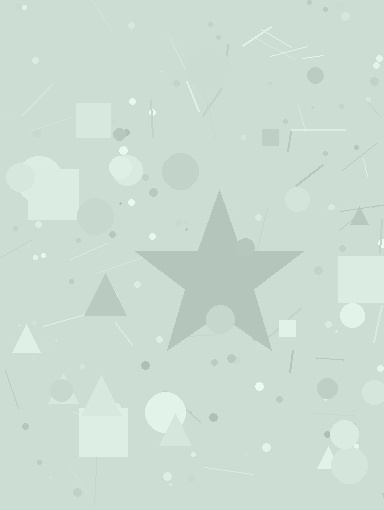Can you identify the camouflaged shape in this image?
The camouflaged shape is a star.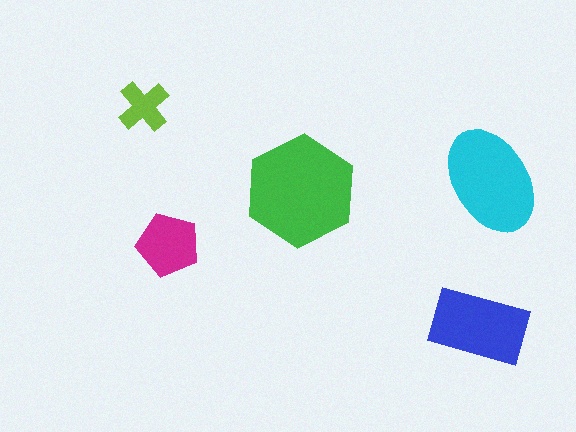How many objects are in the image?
There are 5 objects in the image.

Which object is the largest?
The green hexagon.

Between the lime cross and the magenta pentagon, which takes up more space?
The magenta pentagon.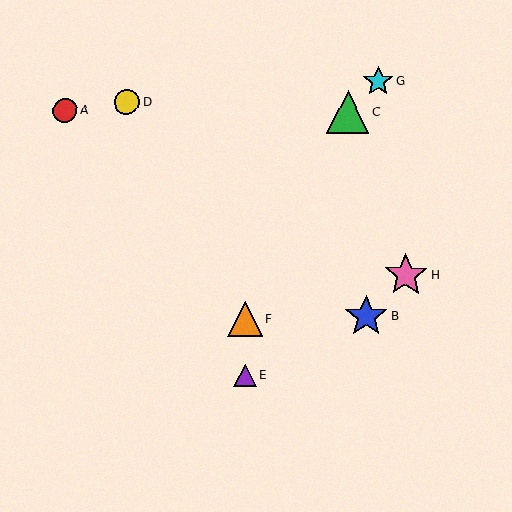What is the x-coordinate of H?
Object H is at x≈406.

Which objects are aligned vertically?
Objects E, F are aligned vertically.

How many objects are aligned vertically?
2 objects (E, F) are aligned vertically.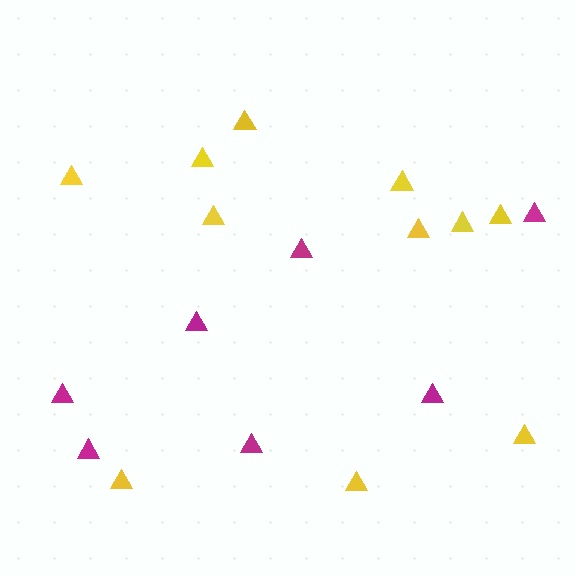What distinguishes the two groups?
There are 2 groups: one group of magenta triangles (7) and one group of yellow triangles (11).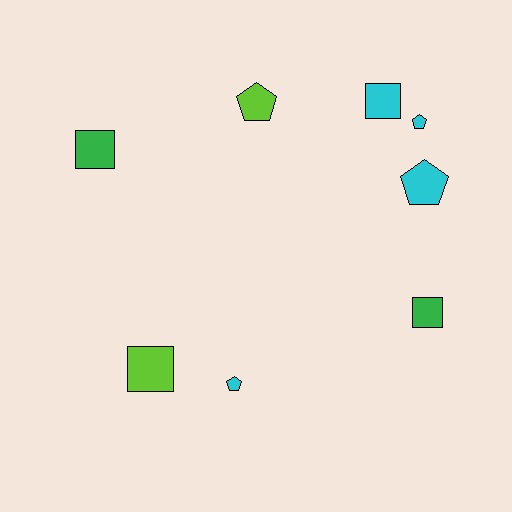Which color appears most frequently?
Cyan, with 4 objects.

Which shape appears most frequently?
Pentagon, with 4 objects.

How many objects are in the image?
There are 8 objects.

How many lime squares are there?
There is 1 lime square.